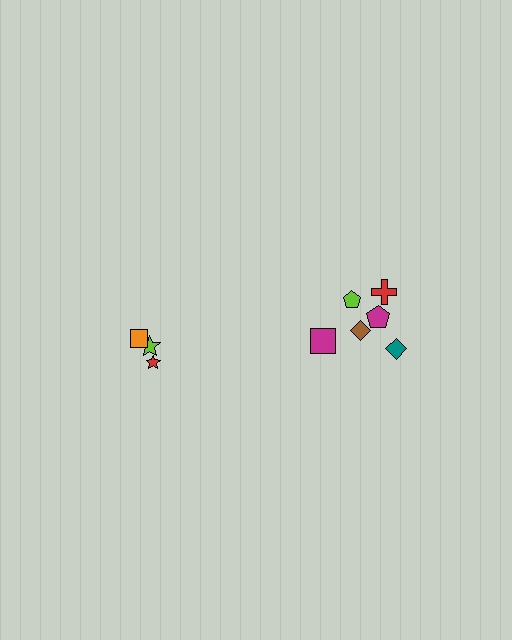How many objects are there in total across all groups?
There are 9 objects.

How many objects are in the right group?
There are 6 objects.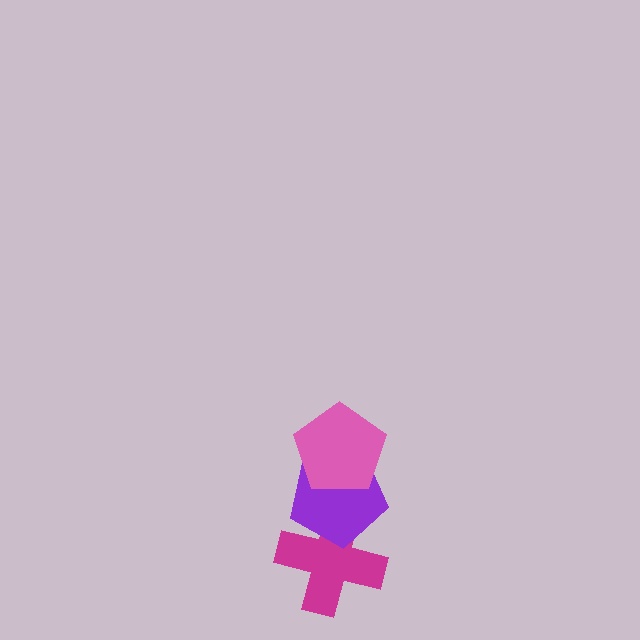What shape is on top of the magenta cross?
The purple pentagon is on top of the magenta cross.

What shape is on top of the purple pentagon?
The pink pentagon is on top of the purple pentagon.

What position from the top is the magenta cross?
The magenta cross is 3rd from the top.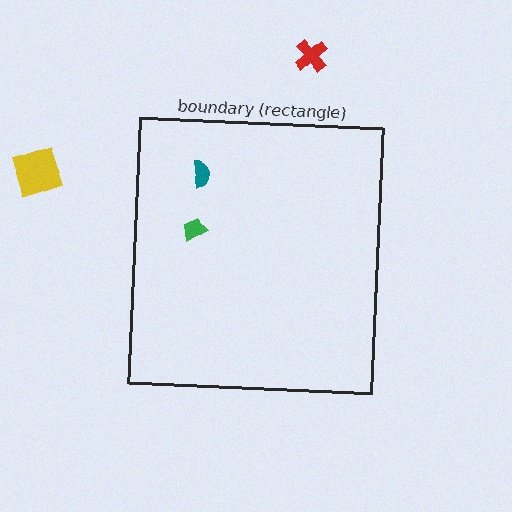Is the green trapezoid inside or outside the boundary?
Inside.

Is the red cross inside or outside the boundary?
Outside.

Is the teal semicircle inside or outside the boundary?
Inside.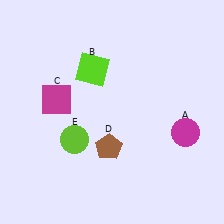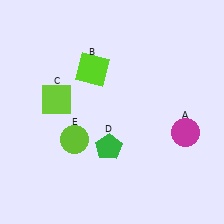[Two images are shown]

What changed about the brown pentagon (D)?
In Image 1, D is brown. In Image 2, it changed to green.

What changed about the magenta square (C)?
In Image 1, C is magenta. In Image 2, it changed to lime.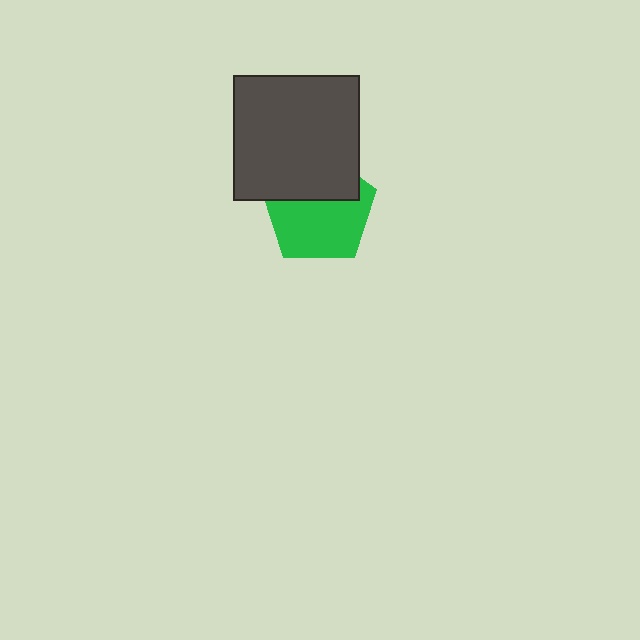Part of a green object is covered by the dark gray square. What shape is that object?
It is a pentagon.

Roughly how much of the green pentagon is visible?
About half of it is visible (roughly 60%).